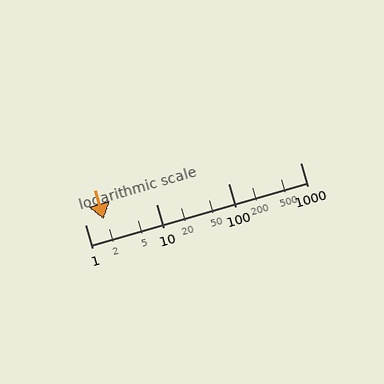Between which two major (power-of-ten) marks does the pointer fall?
The pointer is between 1 and 10.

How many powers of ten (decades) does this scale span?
The scale spans 3 decades, from 1 to 1000.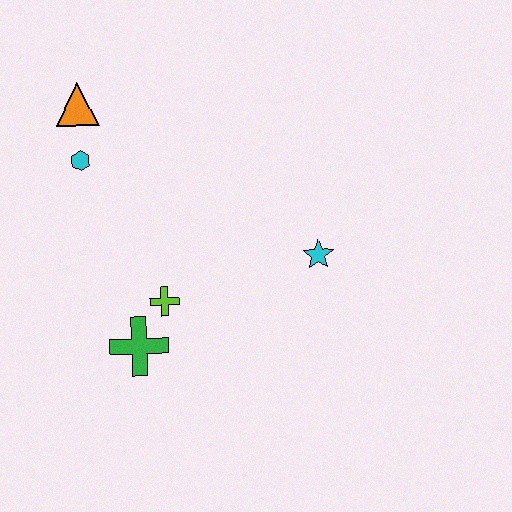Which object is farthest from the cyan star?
The orange triangle is farthest from the cyan star.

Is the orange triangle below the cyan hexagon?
No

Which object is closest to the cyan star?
The lime cross is closest to the cyan star.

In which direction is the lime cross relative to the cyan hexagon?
The lime cross is below the cyan hexagon.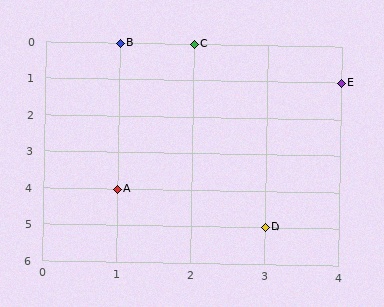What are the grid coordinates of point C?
Point C is at grid coordinates (2, 0).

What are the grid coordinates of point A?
Point A is at grid coordinates (1, 4).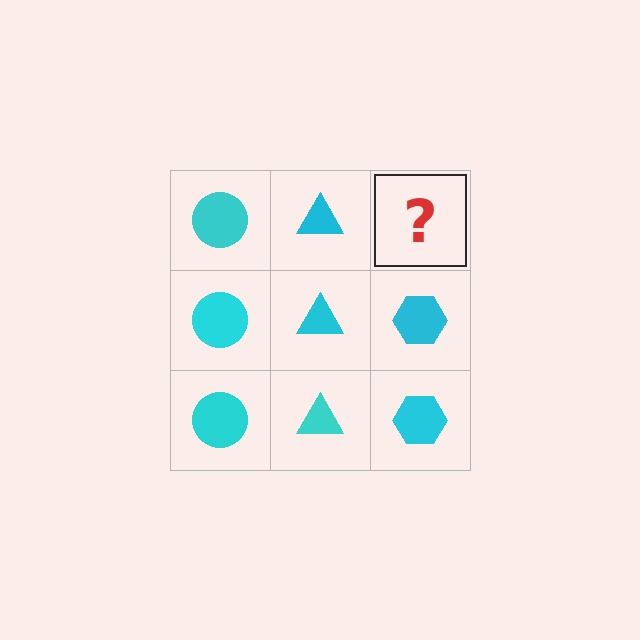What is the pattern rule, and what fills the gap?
The rule is that each column has a consistent shape. The gap should be filled with a cyan hexagon.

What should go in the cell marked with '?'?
The missing cell should contain a cyan hexagon.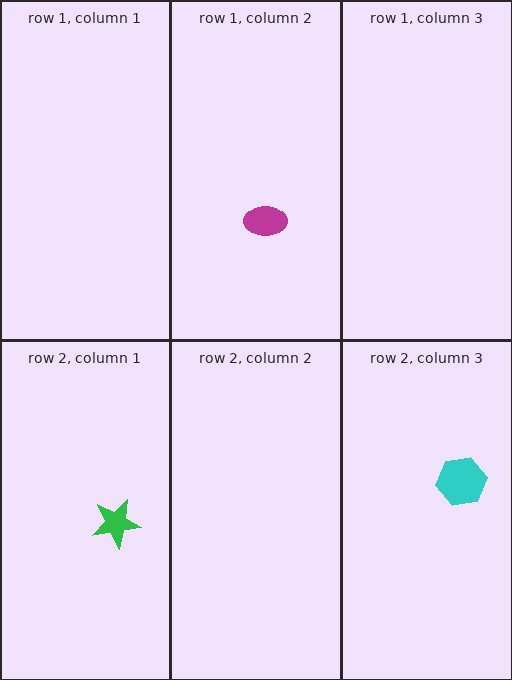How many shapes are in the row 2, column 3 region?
1.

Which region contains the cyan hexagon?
The row 2, column 3 region.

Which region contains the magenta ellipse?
The row 1, column 2 region.